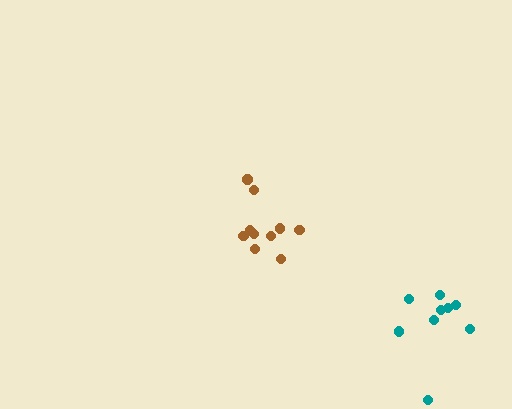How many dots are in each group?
Group 1: 9 dots, Group 2: 10 dots (19 total).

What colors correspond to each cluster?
The clusters are colored: teal, brown.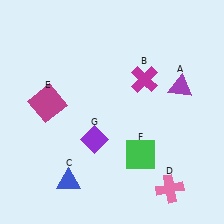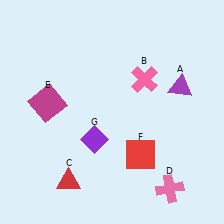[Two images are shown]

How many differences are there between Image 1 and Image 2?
There are 3 differences between the two images.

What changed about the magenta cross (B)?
In Image 1, B is magenta. In Image 2, it changed to pink.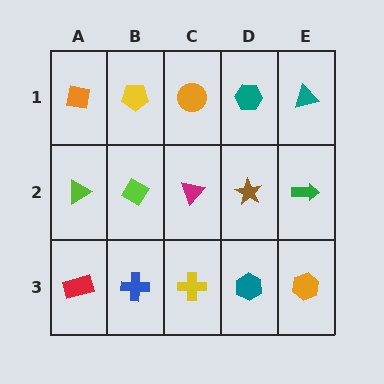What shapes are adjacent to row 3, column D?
A brown star (row 2, column D), a yellow cross (row 3, column C), an orange hexagon (row 3, column E).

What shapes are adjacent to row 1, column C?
A magenta triangle (row 2, column C), a yellow pentagon (row 1, column B), a teal hexagon (row 1, column D).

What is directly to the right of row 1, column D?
A teal triangle.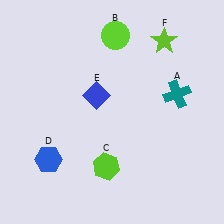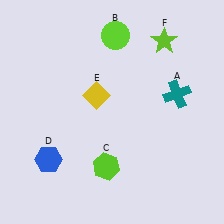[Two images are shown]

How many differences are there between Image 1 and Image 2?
There is 1 difference between the two images.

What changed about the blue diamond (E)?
In Image 1, E is blue. In Image 2, it changed to yellow.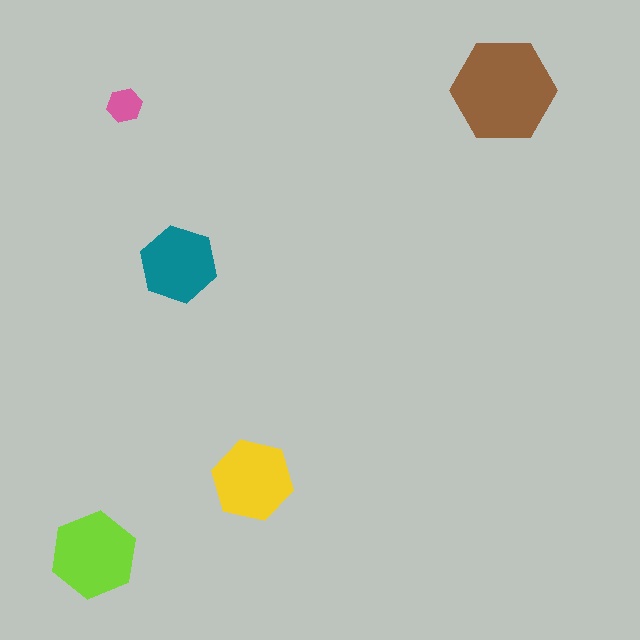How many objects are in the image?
There are 5 objects in the image.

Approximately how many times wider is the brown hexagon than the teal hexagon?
About 1.5 times wider.